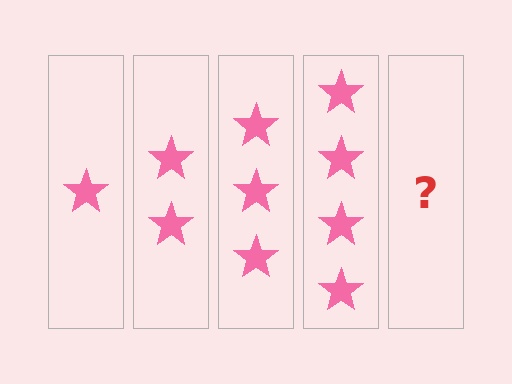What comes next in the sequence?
The next element should be 5 stars.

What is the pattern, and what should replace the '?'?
The pattern is that each step adds one more star. The '?' should be 5 stars.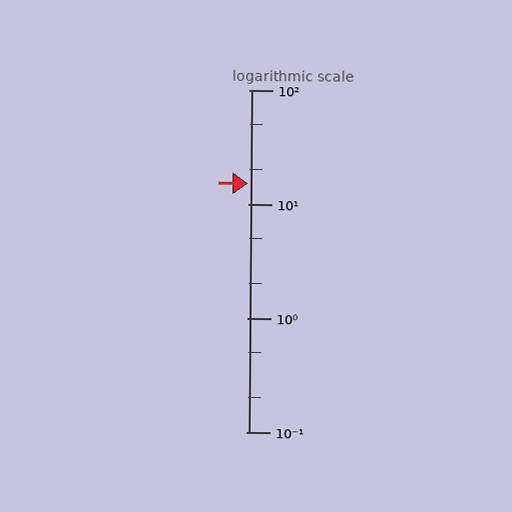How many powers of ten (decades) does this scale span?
The scale spans 3 decades, from 0.1 to 100.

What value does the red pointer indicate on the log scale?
The pointer indicates approximately 15.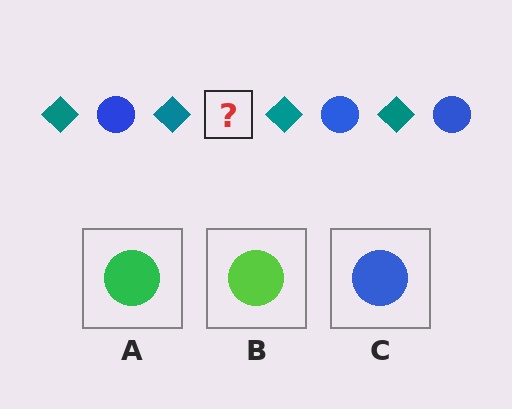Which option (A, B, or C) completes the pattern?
C.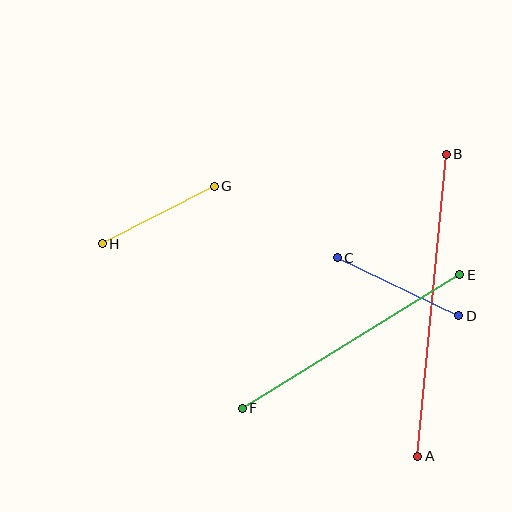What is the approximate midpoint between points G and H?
The midpoint is at approximately (158, 215) pixels.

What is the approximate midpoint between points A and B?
The midpoint is at approximately (432, 305) pixels.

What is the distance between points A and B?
The distance is approximately 303 pixels.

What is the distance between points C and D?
The distance is approximately 135 pixels.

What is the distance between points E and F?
The distance is approximately 255 pixels.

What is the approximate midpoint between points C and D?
The midpoint is at approximately (398, 287) pixels.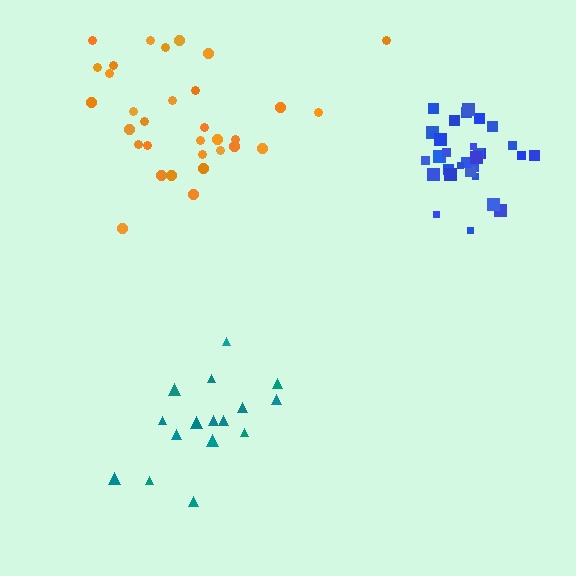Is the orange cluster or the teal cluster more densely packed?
Orange.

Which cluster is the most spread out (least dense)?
Teal.